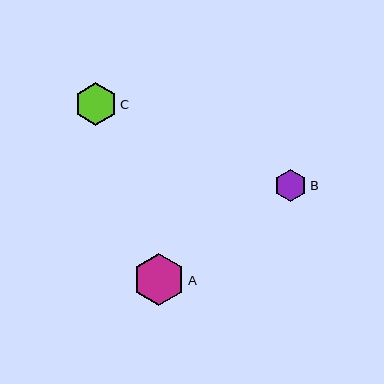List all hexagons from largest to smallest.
From largest to smallest: A, C, B.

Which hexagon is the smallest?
Hexagon B is the smallest with a size of approximately 32 pixels.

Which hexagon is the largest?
Hexagon A is the largest with a size of approximately 52 pixels.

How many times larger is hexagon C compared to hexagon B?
Hexagon C is approximately 1.3 times the size of hexagon B.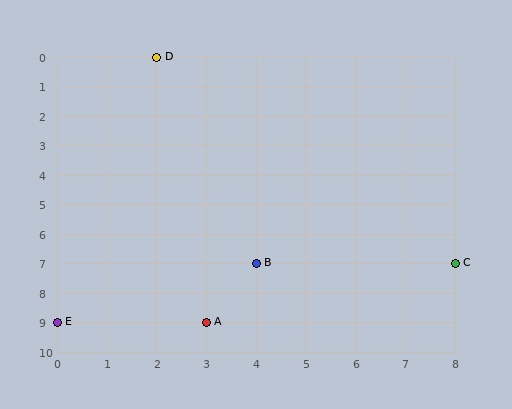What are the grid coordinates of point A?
Point A is at grid coordinates (3, 9).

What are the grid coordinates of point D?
Point D is at grid coordinates (2, 0).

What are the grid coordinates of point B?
Point B is at grid coordinates (4, 7).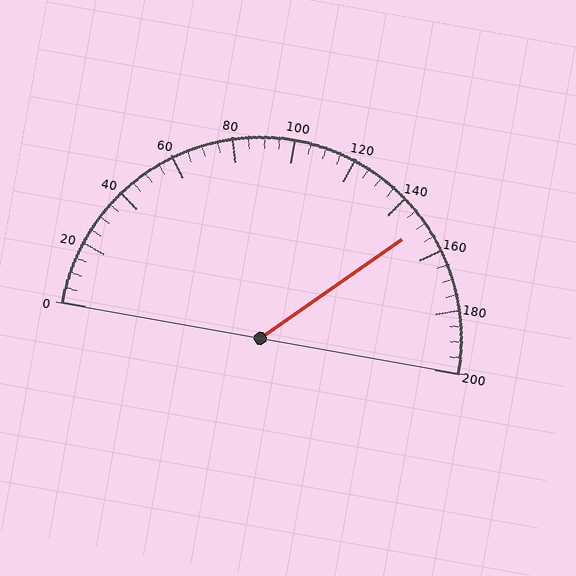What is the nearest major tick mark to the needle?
The nearest major tick mark is 160.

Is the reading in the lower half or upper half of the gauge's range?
The reading is in the upper half of the range (0 to 200).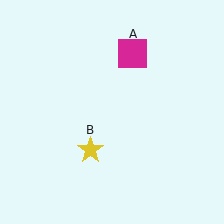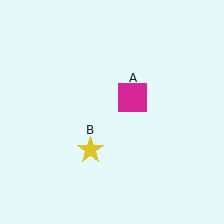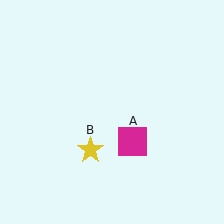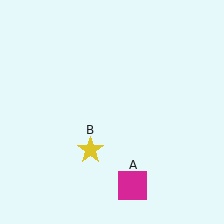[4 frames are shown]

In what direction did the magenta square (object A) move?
The magenta square (object A) moved down.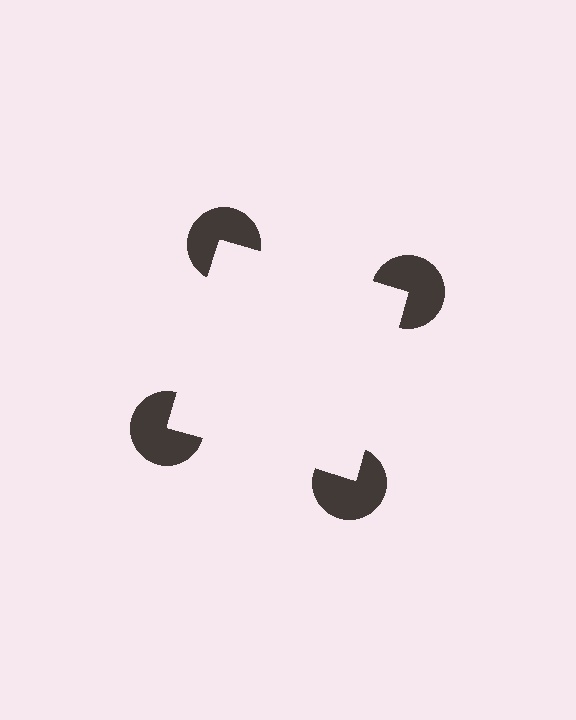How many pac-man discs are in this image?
There are 4 — one at each vertex of the illusory square.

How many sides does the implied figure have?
4 sides.